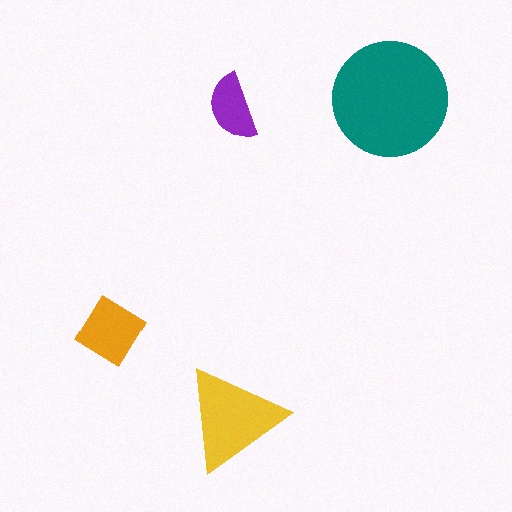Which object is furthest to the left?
The orange diamond is leftmost.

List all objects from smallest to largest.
The purple semicircle, the orange diamond, the yellow triangle, the teal circle.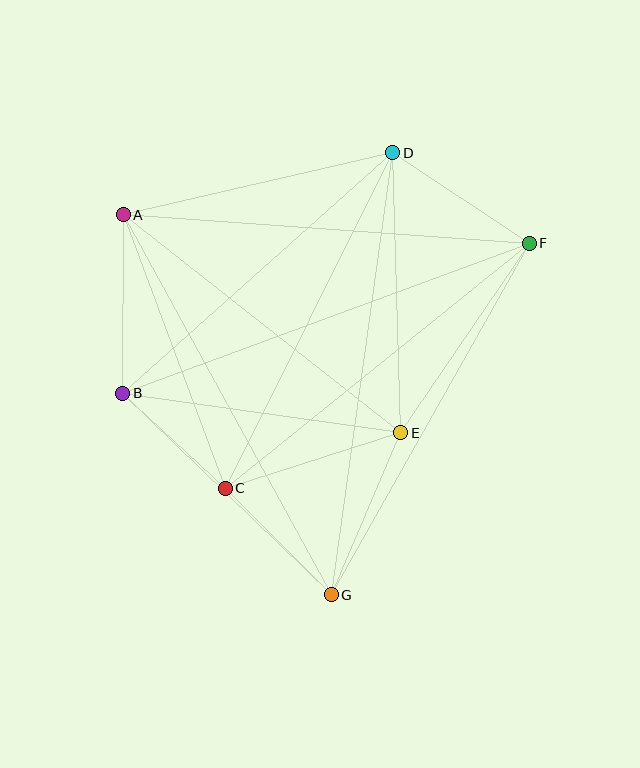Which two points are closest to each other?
Points B and C are closest to each other.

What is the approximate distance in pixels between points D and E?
The distance between D and E is approximately 280 pixels.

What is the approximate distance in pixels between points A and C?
The distance between A and C is approximately 292 pixels.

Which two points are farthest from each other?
Points D and G are farthest from each other.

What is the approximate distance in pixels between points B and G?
The distance between B and G is approximately 290 pixels.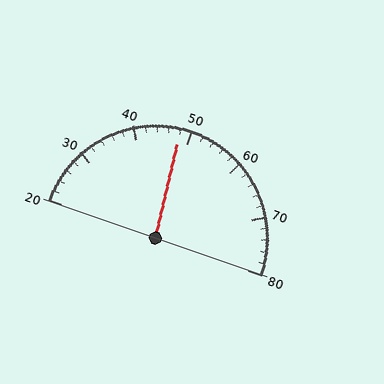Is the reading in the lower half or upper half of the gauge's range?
The reading is in the lower half of the range (20 to 80).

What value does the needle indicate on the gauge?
The needle indicates approximately 48.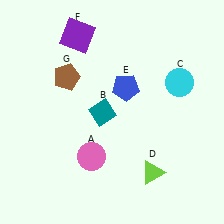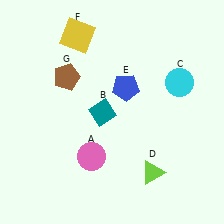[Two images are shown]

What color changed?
The square (F) changed from purple in Image 1 to yellow in Image 2.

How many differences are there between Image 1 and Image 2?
There is 1 difference between the two images.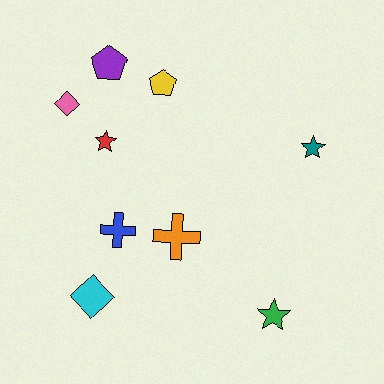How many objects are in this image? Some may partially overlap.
There are 9 objects.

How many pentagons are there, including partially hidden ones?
There are 2 pentagons.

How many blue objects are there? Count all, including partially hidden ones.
There is 1 blue object.